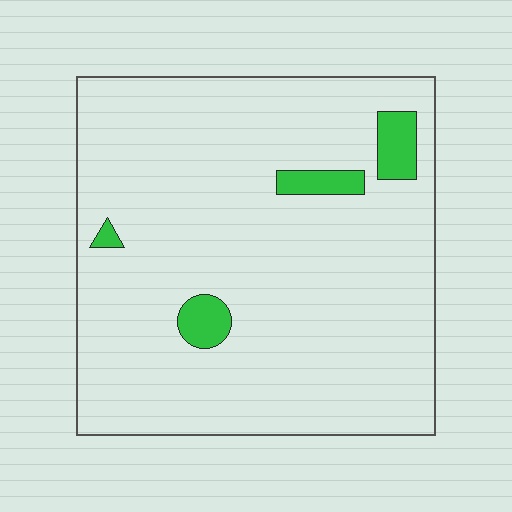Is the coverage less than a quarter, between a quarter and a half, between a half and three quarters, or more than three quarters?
Less than a quarter.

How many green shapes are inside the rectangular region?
4.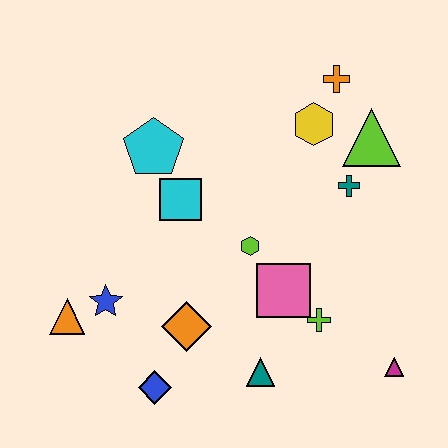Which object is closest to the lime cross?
The pink square is closest to the lime cross.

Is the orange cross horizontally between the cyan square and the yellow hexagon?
No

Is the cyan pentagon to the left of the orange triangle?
No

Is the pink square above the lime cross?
Yes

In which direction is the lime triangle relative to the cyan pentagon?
The lime triangle is to the right of the cyan pentagon.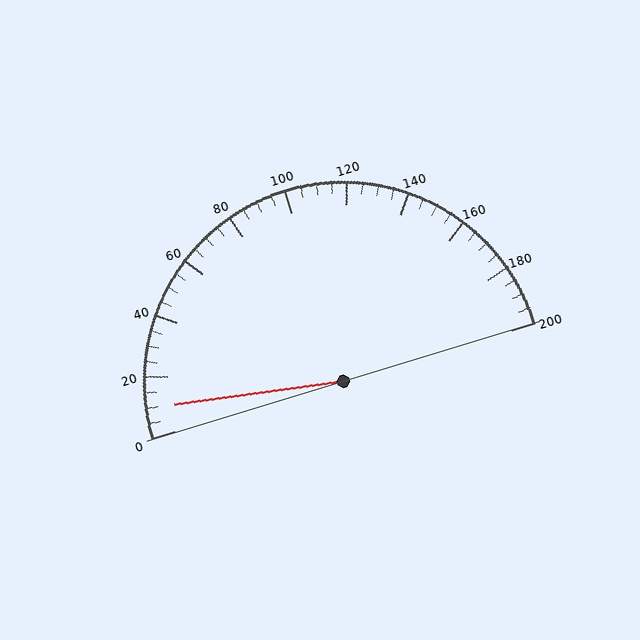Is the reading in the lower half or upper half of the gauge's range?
The reading is in the lower half of the range (0 to 200).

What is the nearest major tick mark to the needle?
The nearest major tick mark is 0.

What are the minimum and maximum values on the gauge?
The gauge ranges from 0 to 200.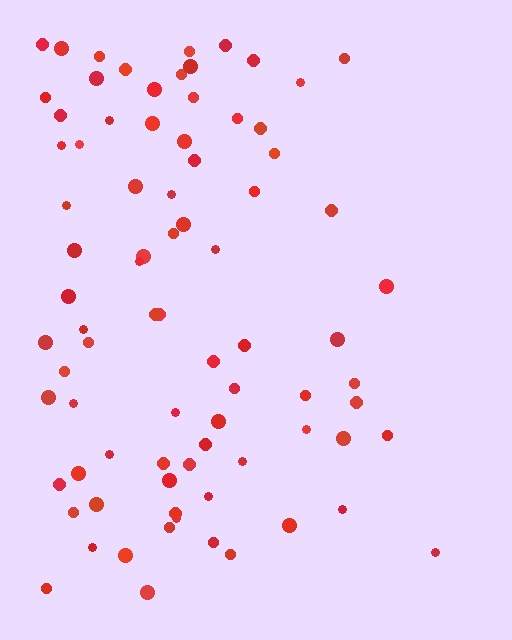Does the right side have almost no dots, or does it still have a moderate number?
Still a moderate number, just noticeably fewer than the left.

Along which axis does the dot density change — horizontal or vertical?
Horizontal.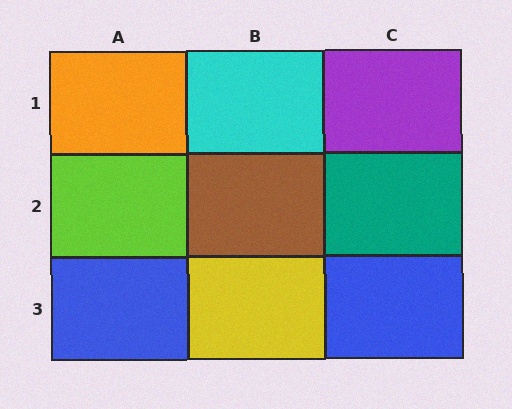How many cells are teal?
1 cell is teal.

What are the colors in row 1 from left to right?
Orange, cyan, purple.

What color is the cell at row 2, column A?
Lime.